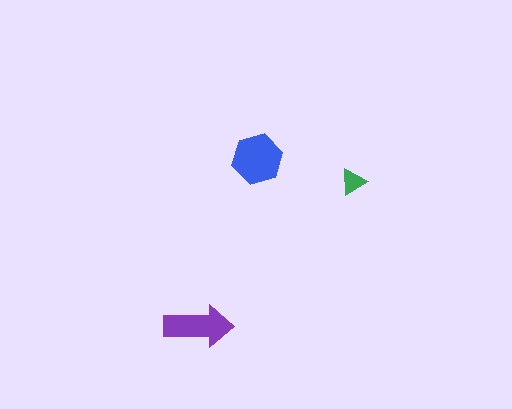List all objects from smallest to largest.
The green triangle, the purple arrow, the blue hexagon.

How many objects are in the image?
There are 3 objects in the image.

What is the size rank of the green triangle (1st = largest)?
3rd.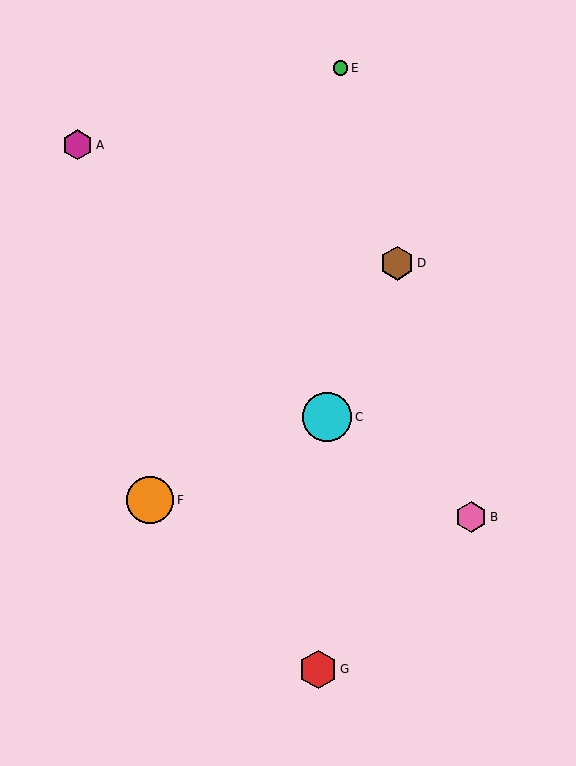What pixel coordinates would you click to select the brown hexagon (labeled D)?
Click at (397, 263) to select the brown hexagon D.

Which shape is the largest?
The cyan circle (labeled C) is the largest.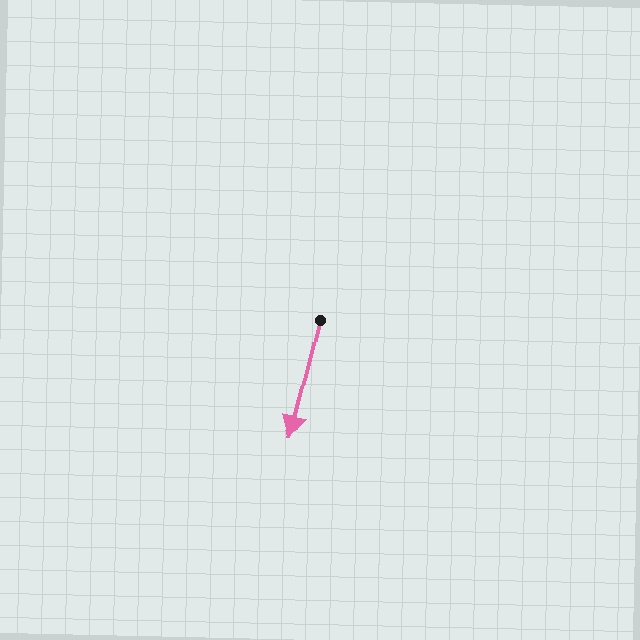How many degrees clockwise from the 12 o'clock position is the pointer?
Approximately 194 degrees.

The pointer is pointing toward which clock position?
Roughly 6 o'clock.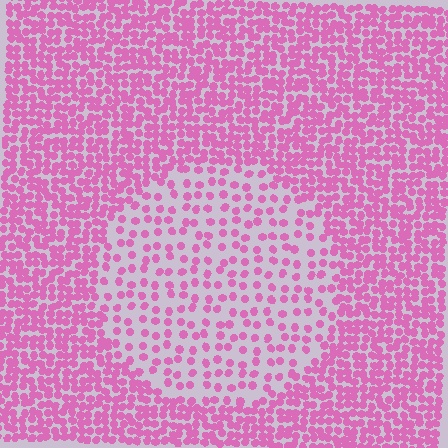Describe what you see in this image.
The image contains small pink elements arranged at two different densities. A circle-shaped region is visible where the elements are less densely packed than the surrounding area.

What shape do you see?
I see a circle.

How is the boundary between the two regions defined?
The boundary is defined by a change in element density (approximately 2.3x ratio). All elements are the same color, size, and shape.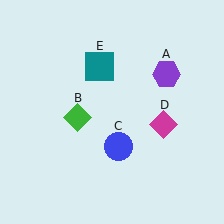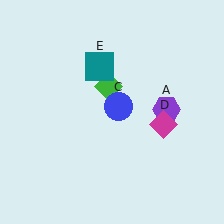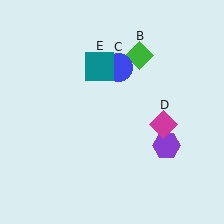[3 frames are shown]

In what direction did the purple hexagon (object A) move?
The purple hexagon (object A) moved down.